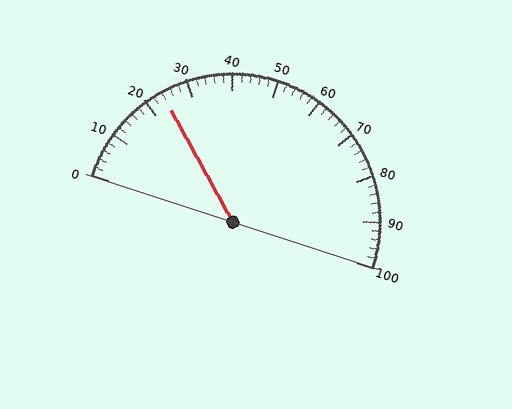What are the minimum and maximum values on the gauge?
The gauge ranges from 0 to 100.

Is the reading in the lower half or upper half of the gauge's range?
The reading is in the lower half of the range (0 to 100).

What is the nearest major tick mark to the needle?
The nearest major tick mark is 20.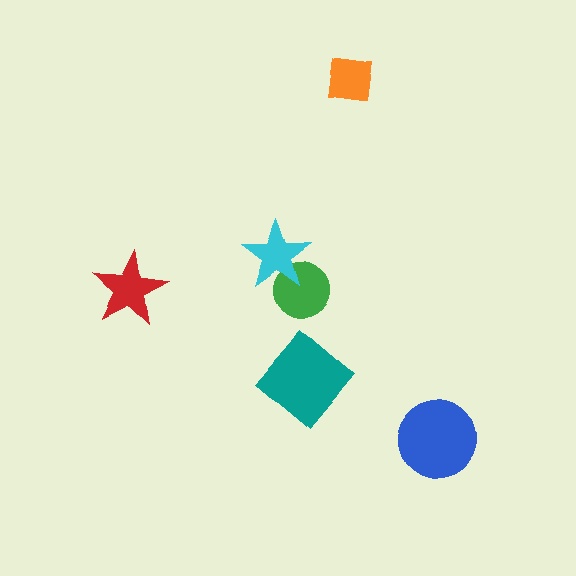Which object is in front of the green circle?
The cyan star is in front of the green circle.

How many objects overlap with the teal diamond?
0 objects overlap with the teal diamond.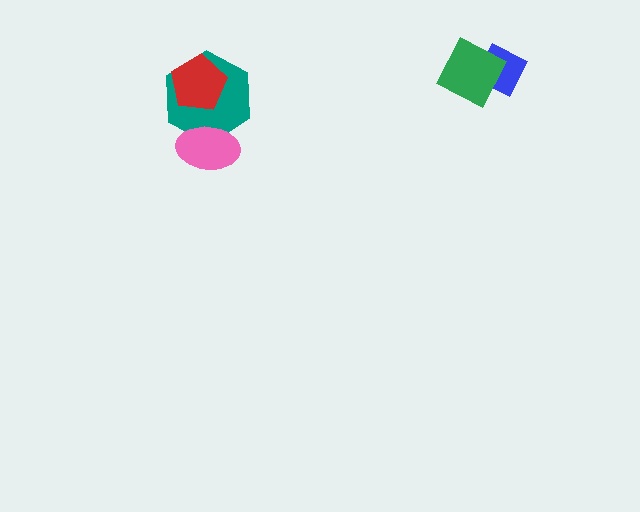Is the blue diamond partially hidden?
Yes, it is partially covered by another shape.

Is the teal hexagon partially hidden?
Yes, it is partially covered by another shape.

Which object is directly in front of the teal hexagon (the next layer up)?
The pink ellipse is directly in front of the teal hexagon.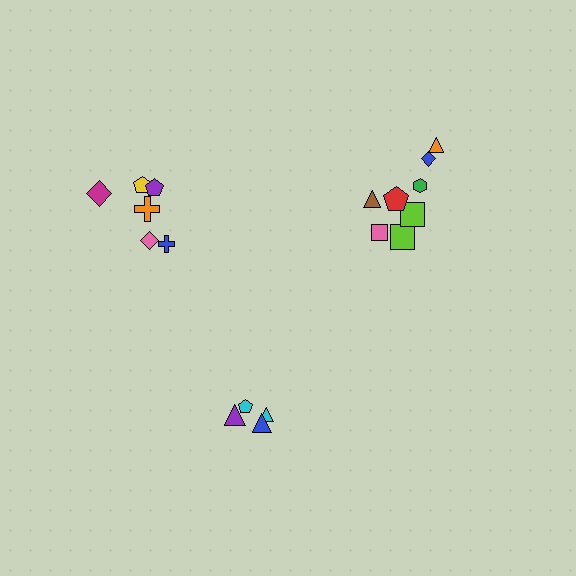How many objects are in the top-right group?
There are 8 objects.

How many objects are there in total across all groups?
There are 18 objects.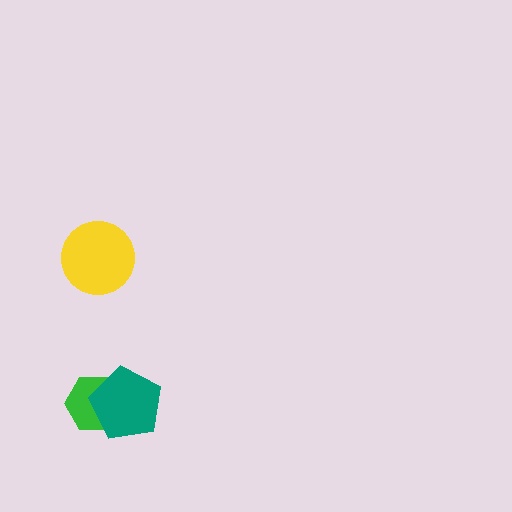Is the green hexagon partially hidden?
Yes, it is partially covered by another shape.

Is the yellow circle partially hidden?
No, no other shape covers it.